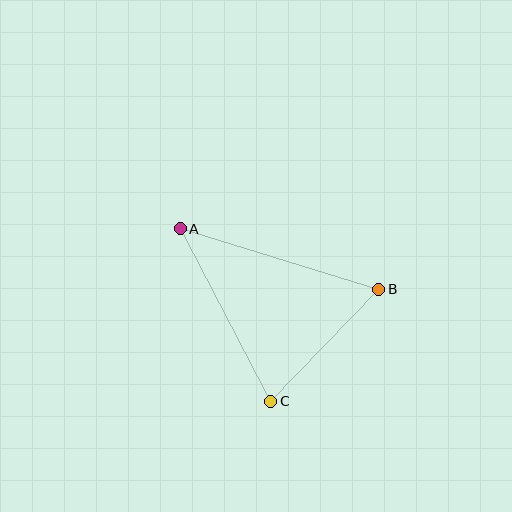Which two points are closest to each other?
Points B and C are closest to each other.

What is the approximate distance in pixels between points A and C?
The distance between A and C is approximately 195 pixels.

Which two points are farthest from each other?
Points A and B are farthest from each other.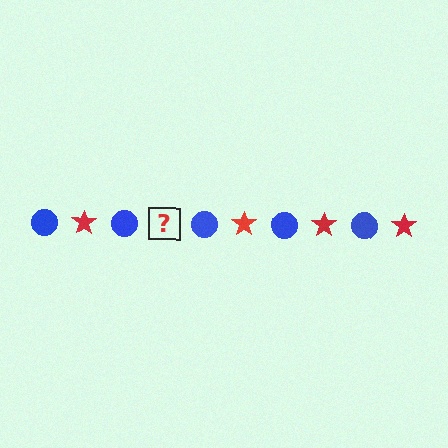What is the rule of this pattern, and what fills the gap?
The rule is that the pattern alternates between blue circle and red star. The gap should be filled with a red star.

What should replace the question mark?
The question mark should be replaced with a red star.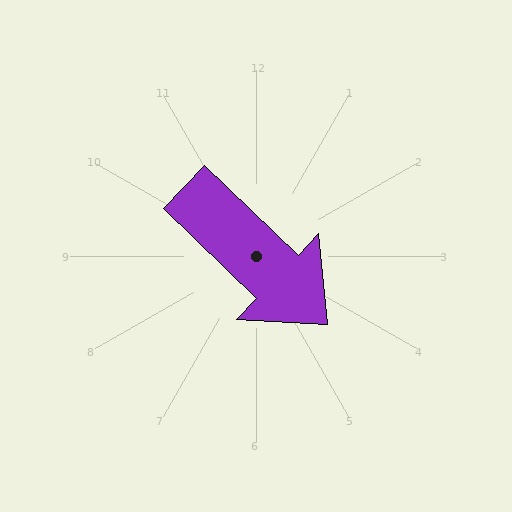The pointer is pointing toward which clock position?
Roughly 4 o'clock.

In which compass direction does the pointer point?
Southeast.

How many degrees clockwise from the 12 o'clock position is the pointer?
Approximately 134 degrees.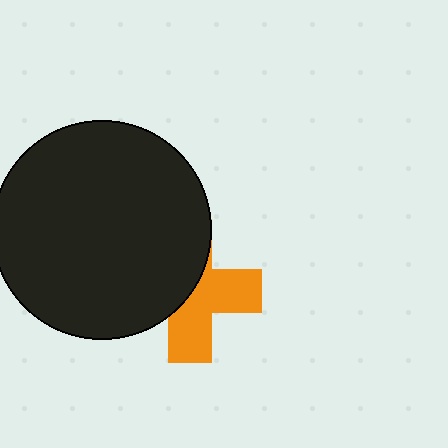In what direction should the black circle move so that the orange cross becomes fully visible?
The black circle should move left. That is the shortest direction to clear the overlap and leave the orange cross fully visible.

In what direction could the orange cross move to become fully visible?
The orange cross could move right. That would shift it out from behind the black circle entirely.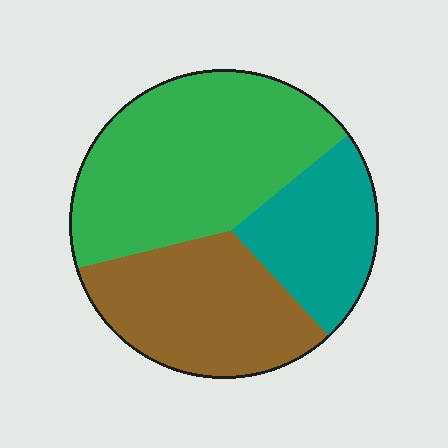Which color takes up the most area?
Green, at roughly 45%.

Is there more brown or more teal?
Brown.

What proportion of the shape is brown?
Brown takes up about one third (1/3) of the shape.